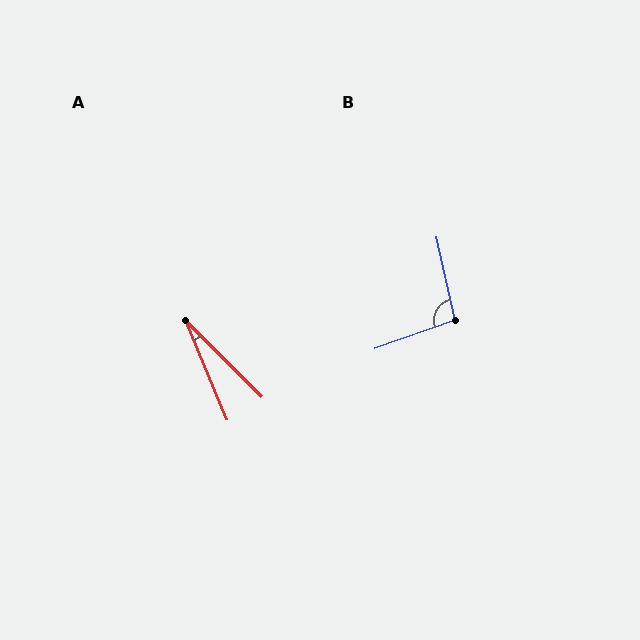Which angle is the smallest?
A, at approximately 22 degrees.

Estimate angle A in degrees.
Approximately 22 degrees.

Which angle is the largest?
B, at approximately 97 degrees.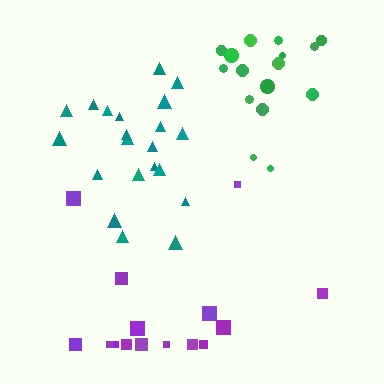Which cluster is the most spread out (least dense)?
Purple.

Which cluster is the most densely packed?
Green.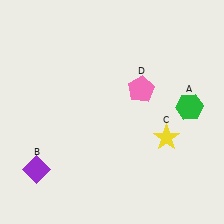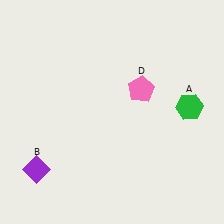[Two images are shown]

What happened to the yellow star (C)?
The yellow star (C) was removed in Image 2. It was in the bottom-right area of Image 1.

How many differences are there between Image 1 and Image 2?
There is 1 difference between the two images.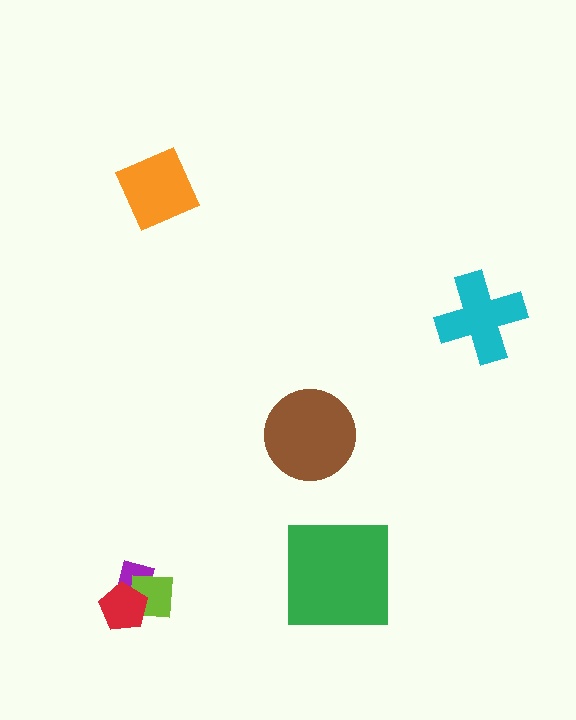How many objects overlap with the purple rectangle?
2 objects overlap with the purple rectangle.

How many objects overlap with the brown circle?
0 objects overlap with the brown circle.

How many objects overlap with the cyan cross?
0 objects overlap with the cyan cross.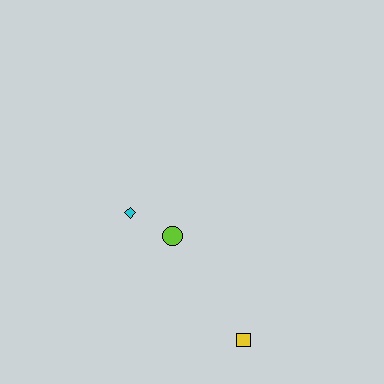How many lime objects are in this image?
There is 1 lime object.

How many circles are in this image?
There is 1 circle.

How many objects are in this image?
There are 3 objects.